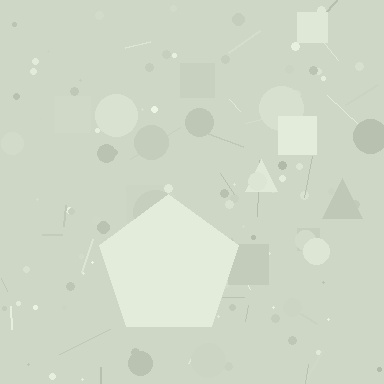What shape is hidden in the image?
A pentagon is hidden in the image.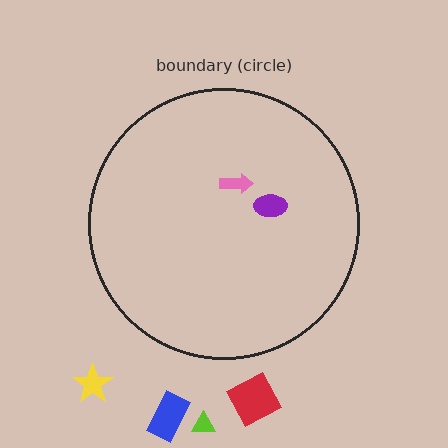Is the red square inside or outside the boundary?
Outside.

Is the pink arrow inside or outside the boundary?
Inside.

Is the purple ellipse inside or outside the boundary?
Inside.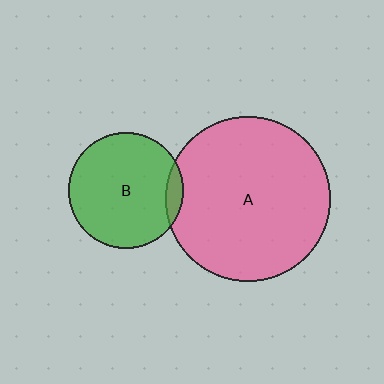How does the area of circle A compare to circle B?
Approximately 2.0 times.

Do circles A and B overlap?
Yes.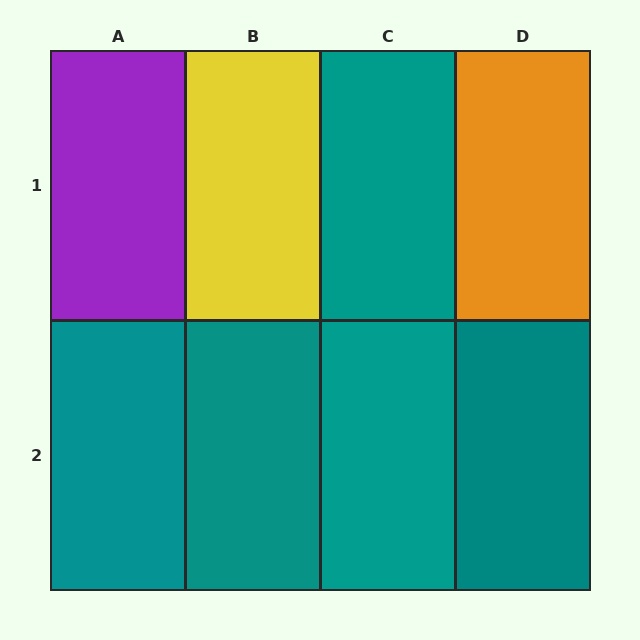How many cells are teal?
5 cells are teal.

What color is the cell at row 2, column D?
Teal.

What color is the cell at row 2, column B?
Teal.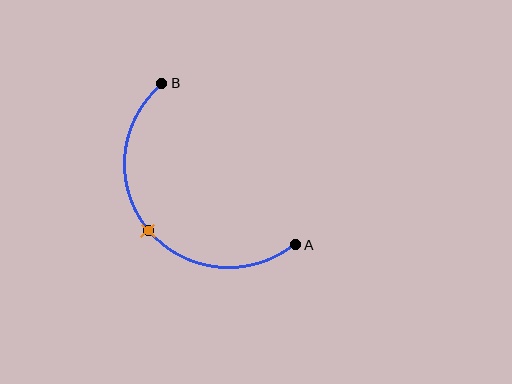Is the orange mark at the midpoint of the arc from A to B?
Yes. The orange mark lies on the arc at equal arc-length from both A and B — it is the arc midpoint.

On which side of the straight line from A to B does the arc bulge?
The arc bulges below and to the left of the straight line connecting A and B.